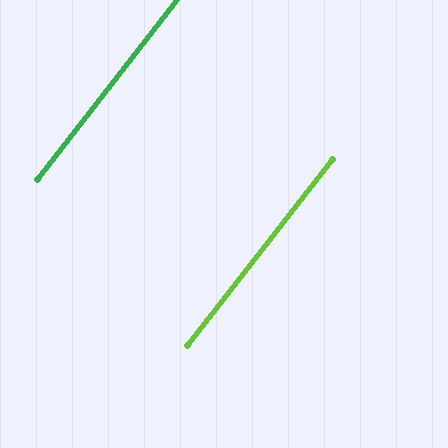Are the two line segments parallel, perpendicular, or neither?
Parallel — their directions differ by only 0.2°.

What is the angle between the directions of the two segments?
Approximately 0 degrees.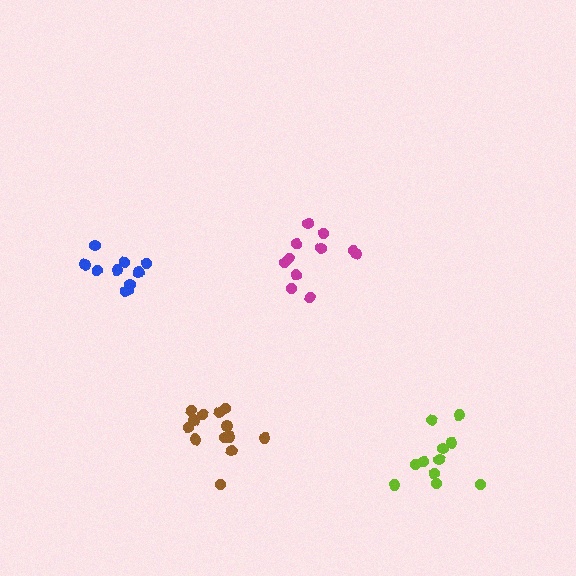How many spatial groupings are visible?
There are 4 spatial groupings.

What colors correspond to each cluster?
The clusters are colored: lime, magenta, brown, blue.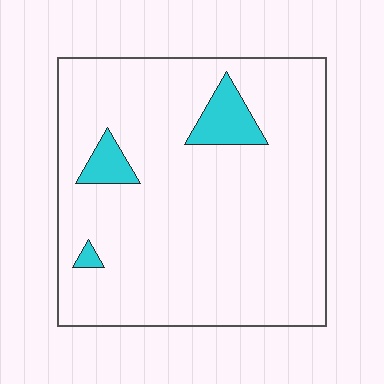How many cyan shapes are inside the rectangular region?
3.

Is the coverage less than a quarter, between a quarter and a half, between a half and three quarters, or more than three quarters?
Less than a quarter.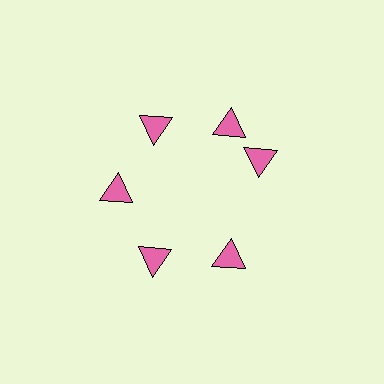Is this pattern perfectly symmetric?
No. The 6 pink triangles are arranged in a ring, but one element near the 3 o'clock position is rotated out of alignment along the ring, breaking the 6-fold rotational symmetry.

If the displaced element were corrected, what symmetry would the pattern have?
It would have 6-fold rotational symmetry — the pattern would map onto itself every 60 degrees.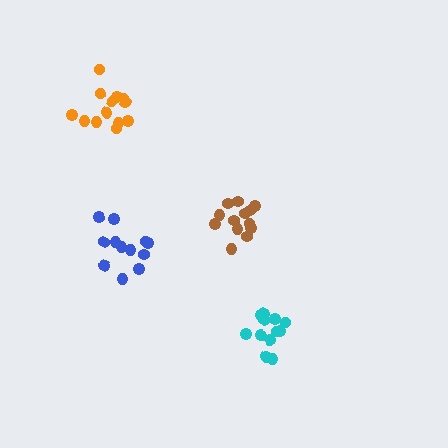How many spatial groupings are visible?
There are 4 spatial groupings.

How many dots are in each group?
Group 1: 13 dots, Group 2: 13 dots, Group 3: 12 dots, Group 4: 12 dots (50 total).